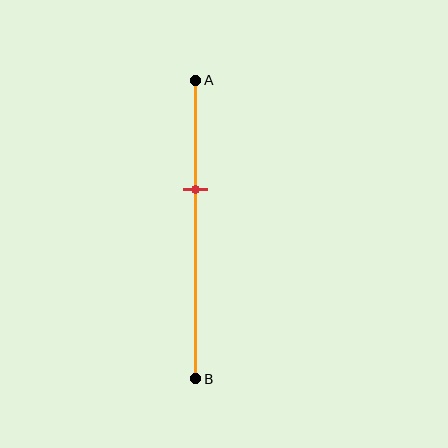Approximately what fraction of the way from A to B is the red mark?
The red mark is approximately 35% of the way from A to B.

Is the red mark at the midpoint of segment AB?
No, the mark is at about 35% from A, not at the 50% midpoint.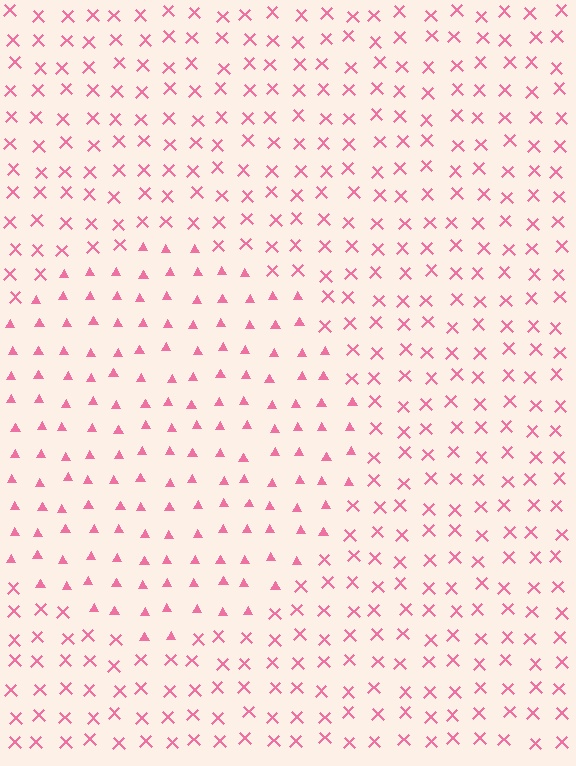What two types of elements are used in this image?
The image uses triangles inside the circle region and X marks outside it.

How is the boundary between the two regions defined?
The boundary is defined by a change in element shape: triangles inside vs. X marks outside. All elements share the same color and spacing.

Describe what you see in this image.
The image is filled with small pink elements arranged in a uniform grid. A circle-shaped region contains triangles, while the surrounding area contains X marks. The boundary is defined purely by the change in element shape.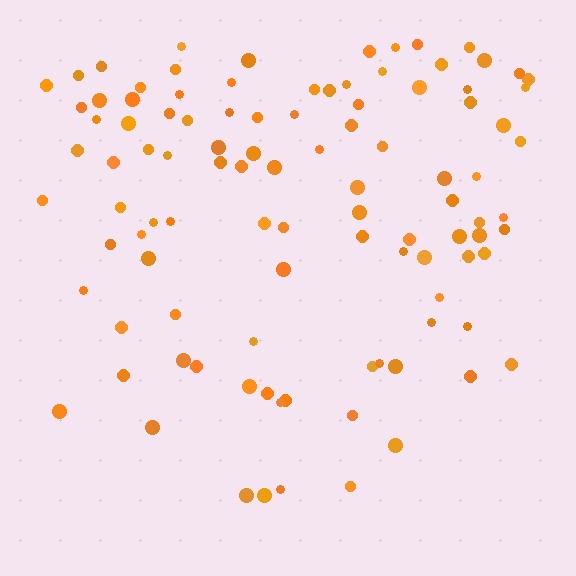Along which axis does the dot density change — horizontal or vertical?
Vertical.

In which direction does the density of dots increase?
From bottom to top, with the top side densest.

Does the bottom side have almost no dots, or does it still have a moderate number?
Still a moderate number, just noticeably fewer than the top.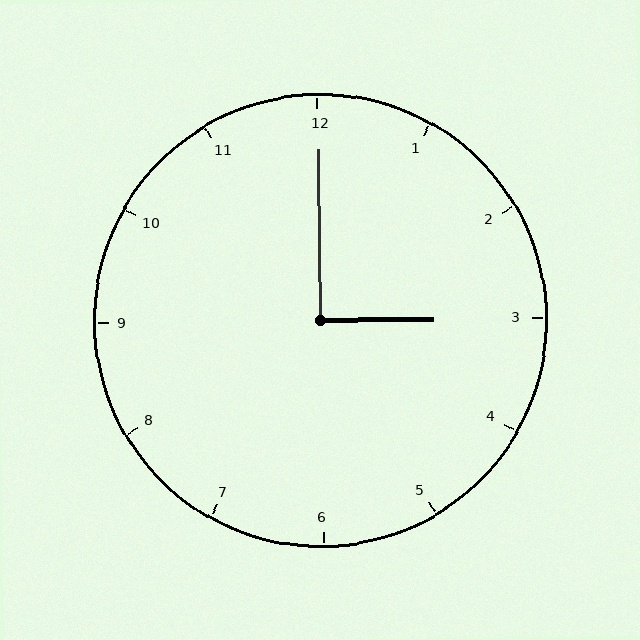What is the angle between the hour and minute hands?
Approximately 90 degrees.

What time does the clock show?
3:00.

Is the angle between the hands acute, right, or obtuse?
It is right.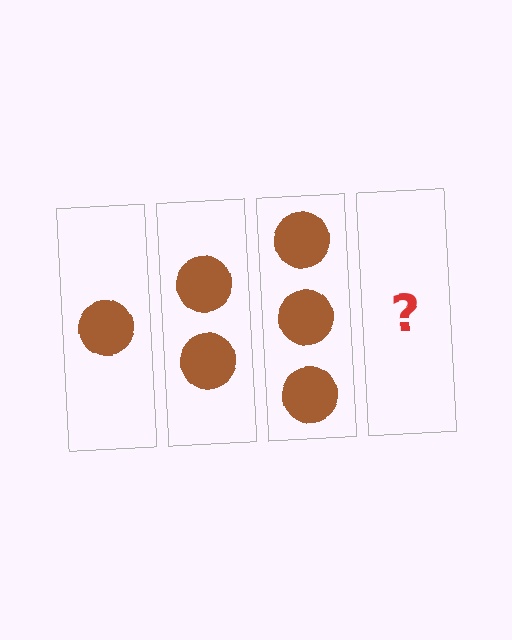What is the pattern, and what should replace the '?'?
The pattern is that each step adds one more circle. The '?' should be 4 circles.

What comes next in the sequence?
The next element should be 4 circles.